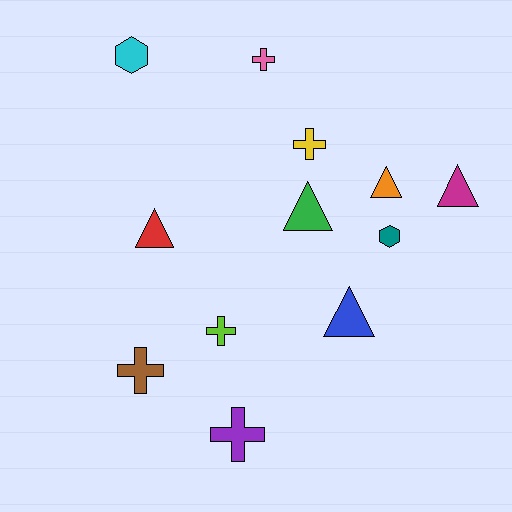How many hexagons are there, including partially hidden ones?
There are 2 hexagons.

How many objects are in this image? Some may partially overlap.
There are 12 objects.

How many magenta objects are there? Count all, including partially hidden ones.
There is 1 magenta object.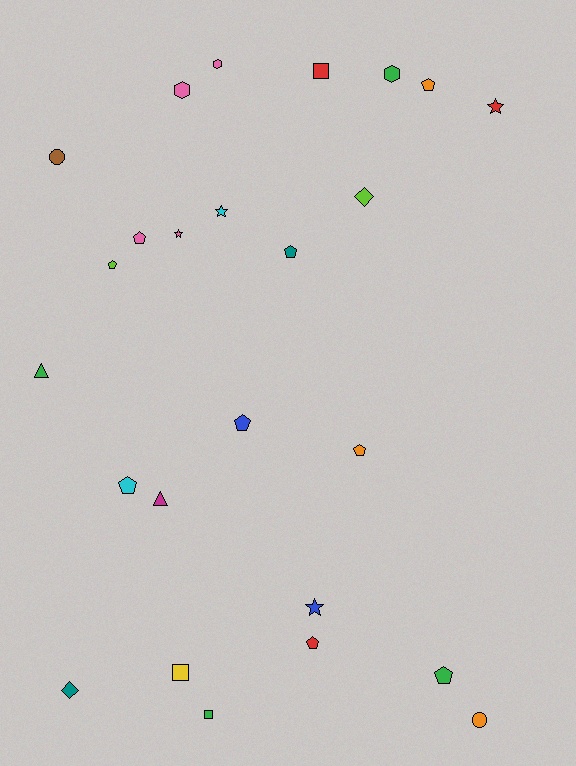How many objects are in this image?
There are 25 objects.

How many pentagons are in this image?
There are 9 pentagons.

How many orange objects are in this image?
There are 3 orange objects.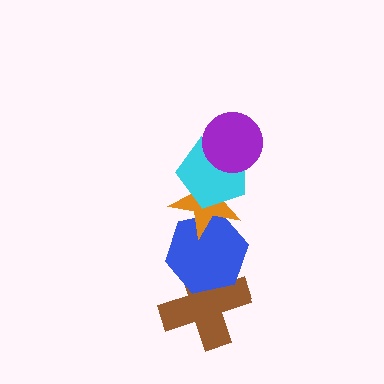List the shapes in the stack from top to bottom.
From top to bottom: the purple circle, the cyan pentagon, the orange star, the blue hexagon, the brown cross.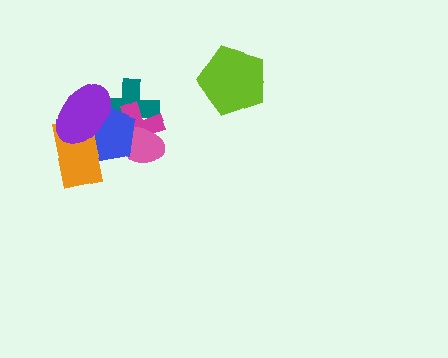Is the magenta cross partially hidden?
Yes, it is partially covered by another shape.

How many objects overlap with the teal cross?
4 objects overlap with the teal cross.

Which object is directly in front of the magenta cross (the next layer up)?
The pink ellipse is directly in front of the magenta cross.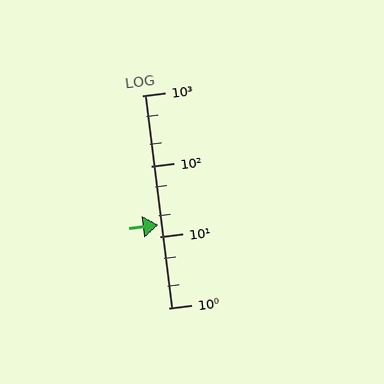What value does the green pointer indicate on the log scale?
The pointer indicates approximately 15.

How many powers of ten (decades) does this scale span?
The scale spans 3 decades, from 1 to 1000.